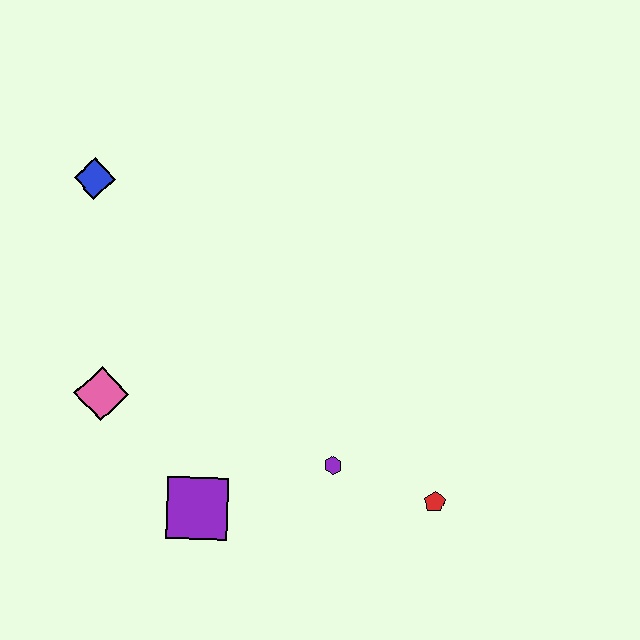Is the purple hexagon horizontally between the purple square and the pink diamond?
No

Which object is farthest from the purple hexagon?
The blue diamond is farthest from the purple hexagon.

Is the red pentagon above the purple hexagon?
No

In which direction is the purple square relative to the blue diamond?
The purple square is below the blue diamond.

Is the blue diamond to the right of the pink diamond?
No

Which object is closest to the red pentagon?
The purple hexagon is closest to the red pentagon.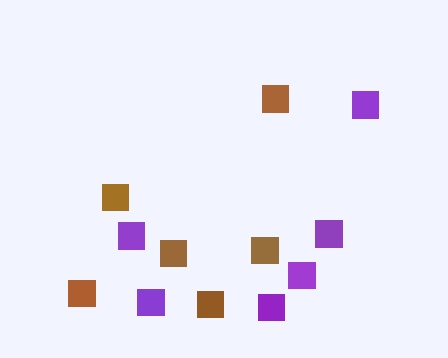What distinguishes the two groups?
There are 2 groups: one group of brown squares (6) and one group of purple squares (6).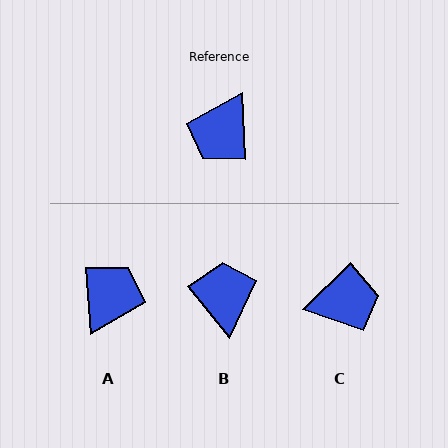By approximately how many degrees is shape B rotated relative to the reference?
Approximately 143 degrees clockwise.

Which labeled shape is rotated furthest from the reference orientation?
A, about 178 degrees away.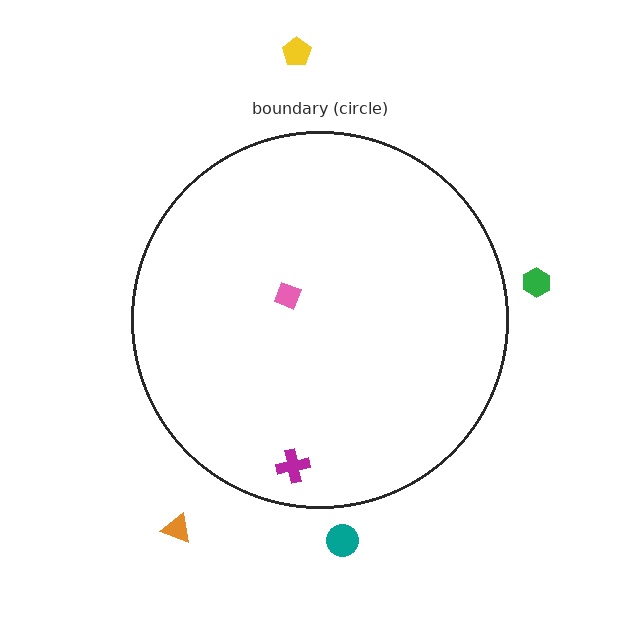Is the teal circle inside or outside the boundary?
Outside.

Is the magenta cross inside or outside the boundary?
Inside.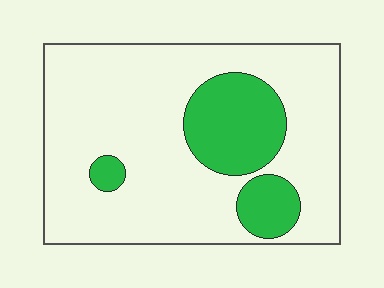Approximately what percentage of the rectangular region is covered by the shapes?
Approximately 20%.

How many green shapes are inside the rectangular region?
3.